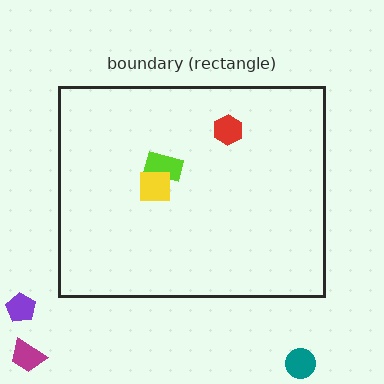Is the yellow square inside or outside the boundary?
Inside.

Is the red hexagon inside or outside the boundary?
Inside.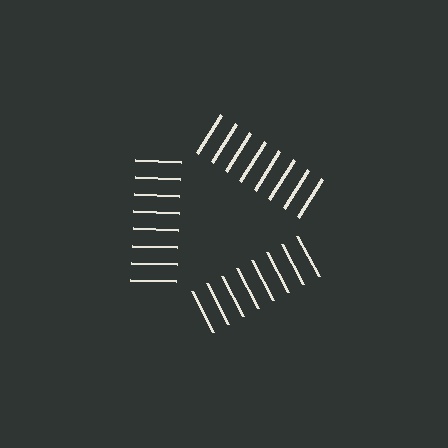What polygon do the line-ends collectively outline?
An illusory triangle — the line segments terminate on its edges but no continuous stroke is drawn.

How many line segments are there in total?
24 — 8 along each of the 3 edges.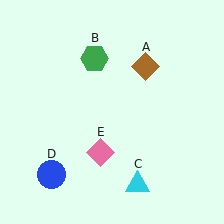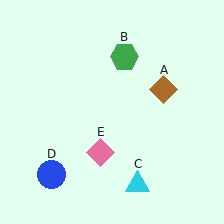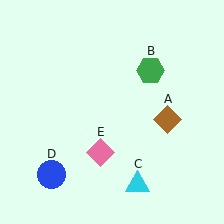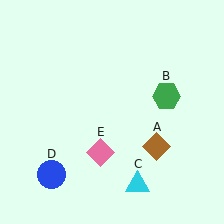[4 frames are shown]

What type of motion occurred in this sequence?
The brown diamond (object A), green hexagon (object B) rotated clockwise around the center of the scene.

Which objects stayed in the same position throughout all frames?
Cyan triangle (object C) and blue circle (object D) and pink diamond (object E) remained stationary.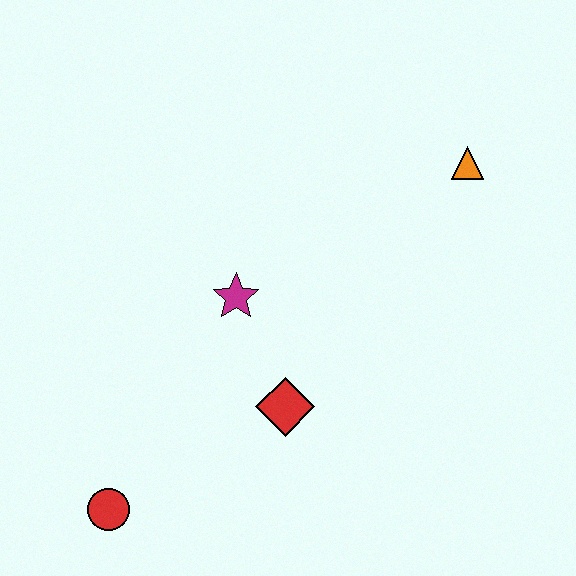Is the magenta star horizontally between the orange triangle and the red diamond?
No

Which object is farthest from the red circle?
The orange triangle is farthest from the red circle.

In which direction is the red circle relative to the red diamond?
The red circle is to the left of the red diamond.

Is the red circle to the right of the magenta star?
No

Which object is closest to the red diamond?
The magenta star is closest to the red diamond.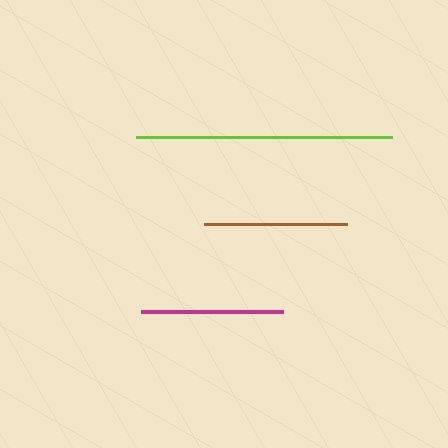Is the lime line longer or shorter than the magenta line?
The lime line is longer than the magenta line.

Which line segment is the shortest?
The magenta line is the shortest at approximately 142 pixels.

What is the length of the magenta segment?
The magenta segment is approximately 142 pixels long.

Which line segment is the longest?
The lime line is the longest at approximately 256 pixels.